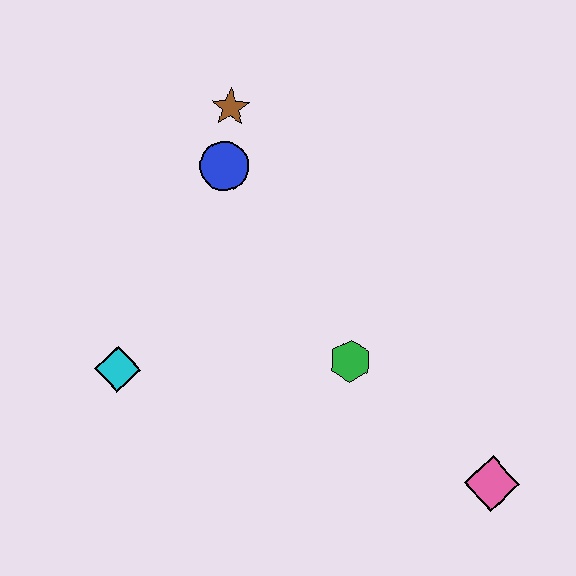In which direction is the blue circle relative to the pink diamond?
The blue circle is above the pink diamond.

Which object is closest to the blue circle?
The brown star is closest to the blue circle.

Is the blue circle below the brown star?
Yes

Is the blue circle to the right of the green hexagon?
No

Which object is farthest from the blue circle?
The pink diamond is farthest from the blue circle.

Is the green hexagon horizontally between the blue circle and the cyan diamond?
No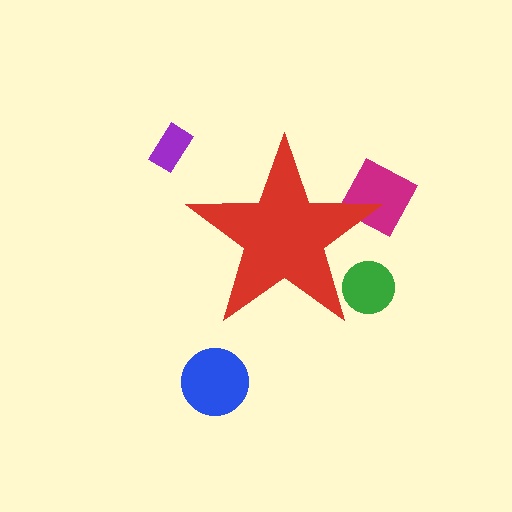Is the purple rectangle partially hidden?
No, the purple rectangle is fully visible.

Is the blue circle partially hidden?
No, the blue circle is fully visible.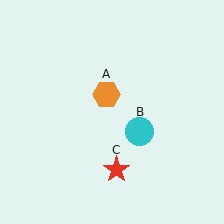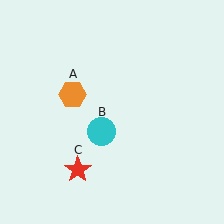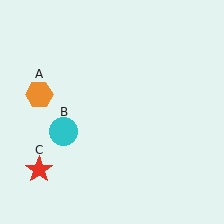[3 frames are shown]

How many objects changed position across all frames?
3 objects changed position: orange hexagon (object A), cyan circle (object B), red star (object C).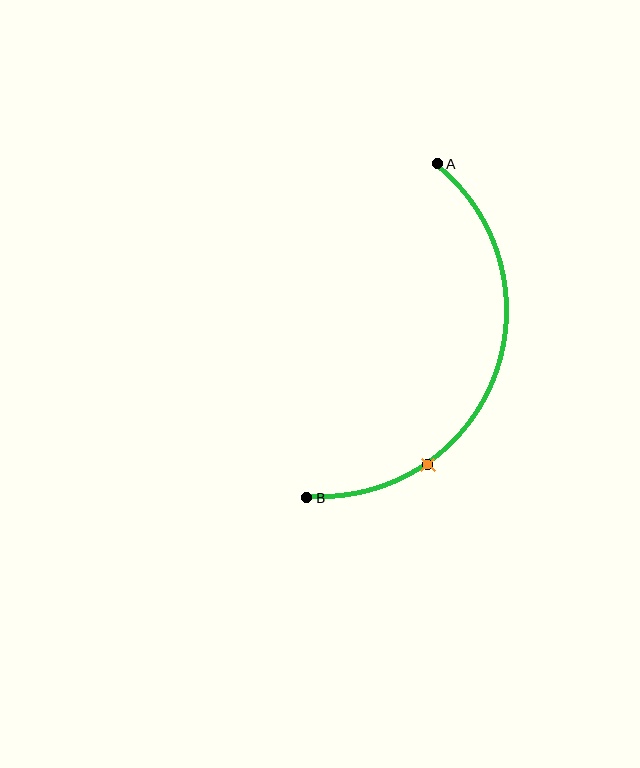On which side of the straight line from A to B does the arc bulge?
The arc bulges to the right of the straight line connecting A and B.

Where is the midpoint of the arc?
The arc midpoint is the point on the curve farthest from the straight line joining A and B. It sits to the right of that line.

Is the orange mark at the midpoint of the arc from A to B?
No. The orange mark lies on the arc but is closer to endpoint B. The arc midpoint would be at the point on the curve equidistant along the arc from both A and B.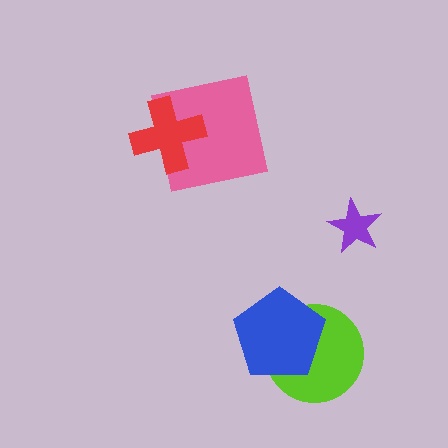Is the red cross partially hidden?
No, no other shape covers it.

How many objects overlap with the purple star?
0 objects overlap with the purple star.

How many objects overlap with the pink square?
1 object overlaps with the pink square.